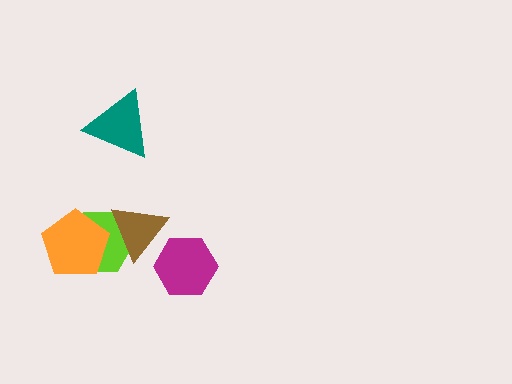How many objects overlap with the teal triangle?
0 objects overlap with the teal triangle.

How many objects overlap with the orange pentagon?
1 object overlaps with the orange pentagon.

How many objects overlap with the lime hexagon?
2 objects overlap with the lime hexagon.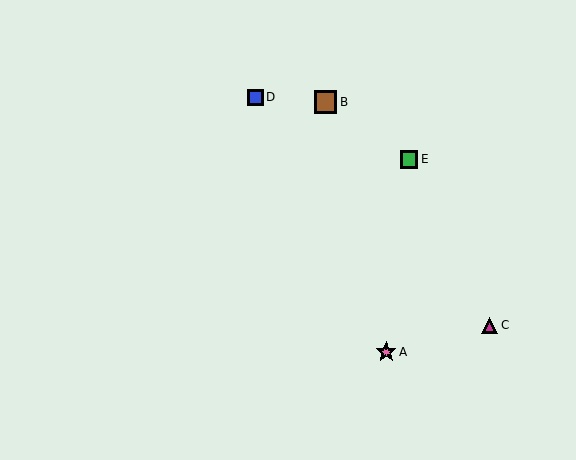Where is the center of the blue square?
The center of the blue square is at (255, 97).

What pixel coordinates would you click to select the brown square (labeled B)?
Click at (325, 102) to select the brown square B.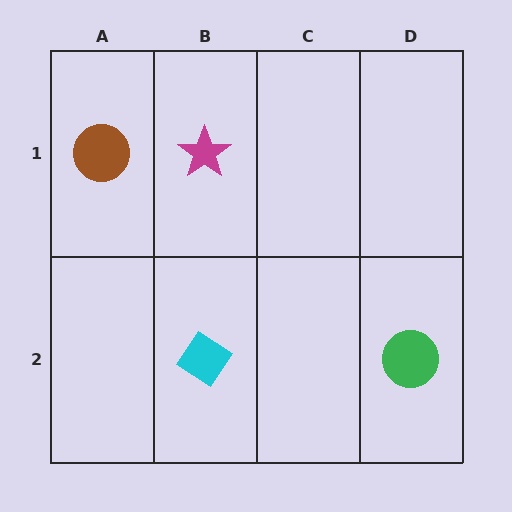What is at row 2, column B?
A cyan diamond.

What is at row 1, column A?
A brown circle.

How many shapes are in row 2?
2 shapes.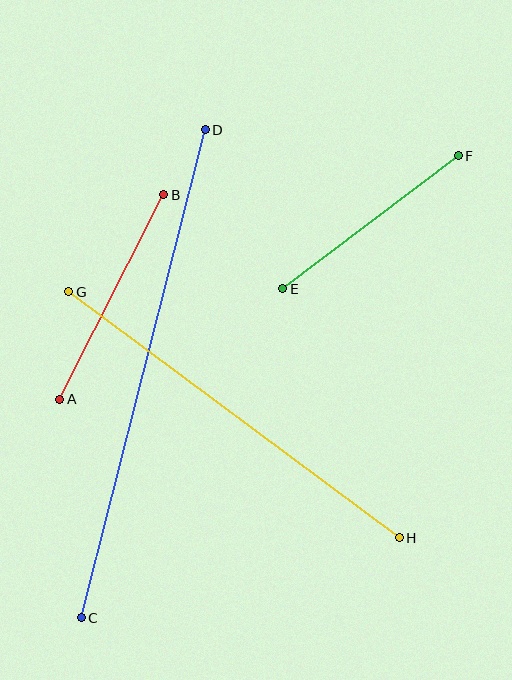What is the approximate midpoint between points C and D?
The midpoint is at approximately (143, 374) pixels.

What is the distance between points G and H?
The distance is approximately 412 pixels.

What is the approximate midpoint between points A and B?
The midpoint is at approximately (112, 297) pixels.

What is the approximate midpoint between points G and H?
The midpoint is at approximately (234, 415) pixels.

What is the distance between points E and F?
The distance is approximately 221 pixels.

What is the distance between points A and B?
The distance is approximately 229 pixels.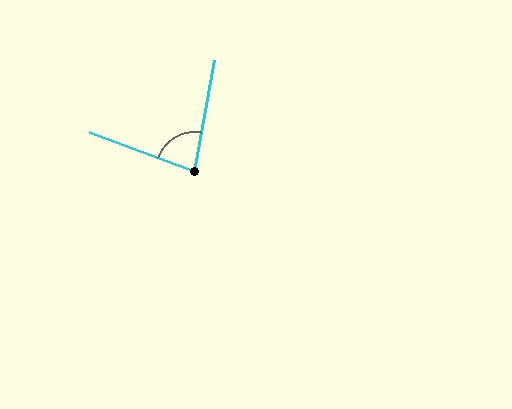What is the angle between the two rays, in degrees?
Approximately 80 degrees.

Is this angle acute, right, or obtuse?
It is acute.